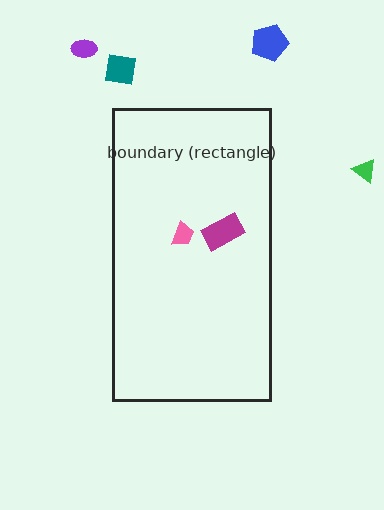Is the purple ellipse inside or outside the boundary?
Outside.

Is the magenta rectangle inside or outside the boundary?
Inside.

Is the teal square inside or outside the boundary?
Outside.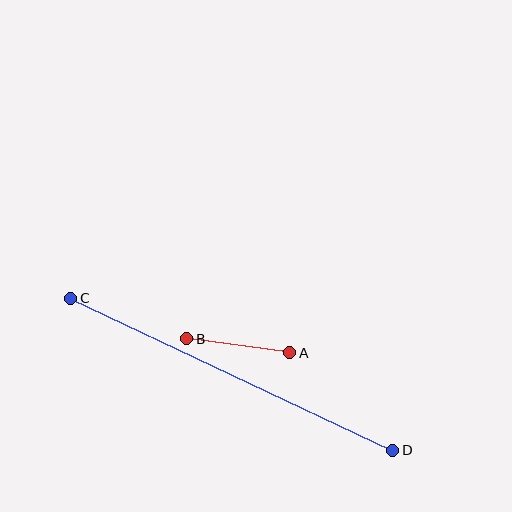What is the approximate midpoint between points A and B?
The midpoint is at approximately (238, 346) pixels.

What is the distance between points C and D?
The distance is approximately 356 pixels.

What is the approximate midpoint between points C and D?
The midpoint is at approximately (232, 374) pixels.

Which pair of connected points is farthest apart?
Points C and D are farthest apart.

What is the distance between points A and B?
The distance is approximately 104 pixels.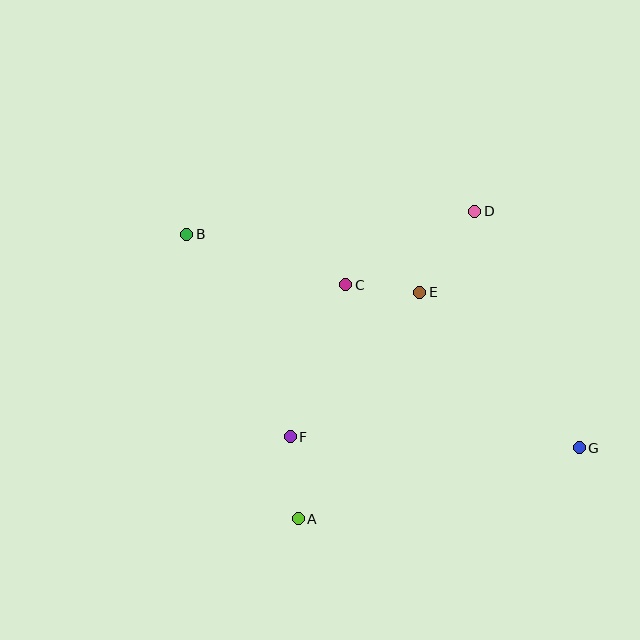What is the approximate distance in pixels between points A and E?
The distance between A and E is approximately 257 pixels.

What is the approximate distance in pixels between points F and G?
The distance between F and G is approximately 289 pixels.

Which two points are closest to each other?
Points C and E are closest to each other.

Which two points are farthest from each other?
Points B and G are farthest from each other.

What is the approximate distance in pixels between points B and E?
The distance between B and E is approximately 240 pixels.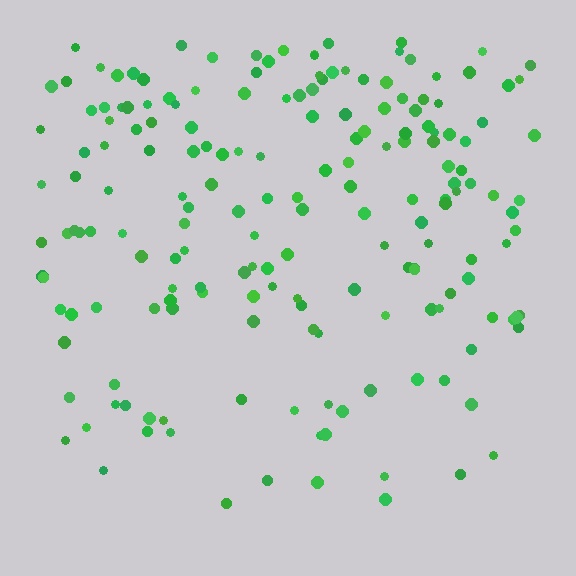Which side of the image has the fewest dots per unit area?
The bottom.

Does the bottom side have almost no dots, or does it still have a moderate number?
Still a moderate number, just noticeably fewer than the top.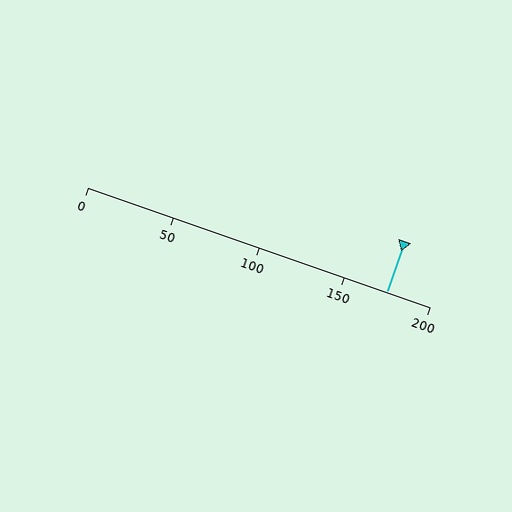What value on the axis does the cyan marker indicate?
The marker indicates approximately 175.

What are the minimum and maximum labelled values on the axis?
The axis runs from 0 to 200.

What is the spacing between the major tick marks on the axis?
The major ticks are spaced 50 apart.